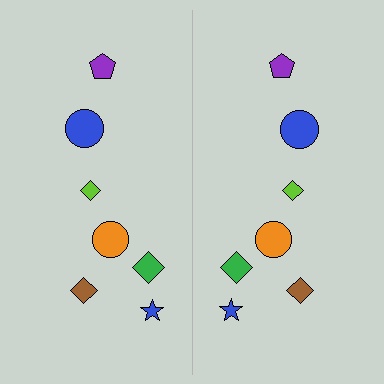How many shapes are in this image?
There are 14 shapes in this image.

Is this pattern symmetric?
Yes, this pattern has bilateral (reflection) symmetry.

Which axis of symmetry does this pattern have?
The pattern has a vertical axis of symmetry running through the center of the image.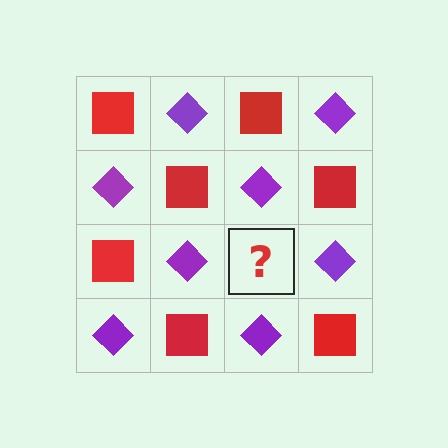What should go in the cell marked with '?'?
The missing cell should contain a red square.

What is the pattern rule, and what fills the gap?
The rule is that it alternates red square and purple diamond in a checkerboard pattern. The gap should be filled with a red square.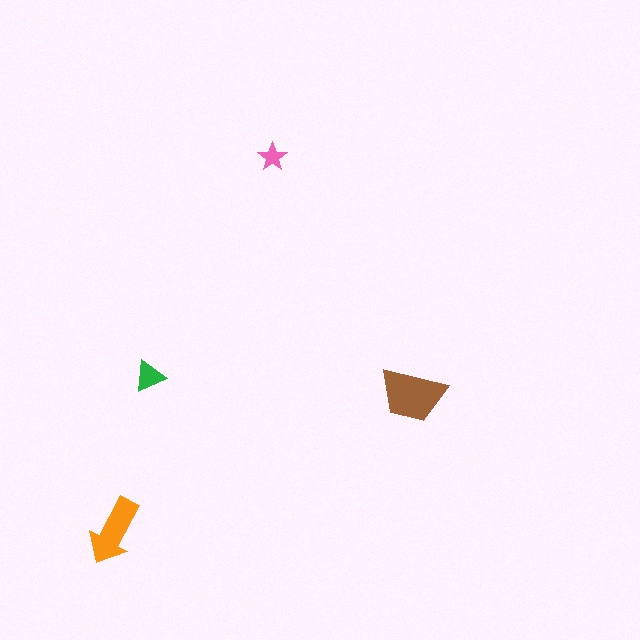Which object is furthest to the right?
The brown trapezoid is rightmost.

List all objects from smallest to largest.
The pink star, the green triangle, the orange arrow, the brown trapezoid.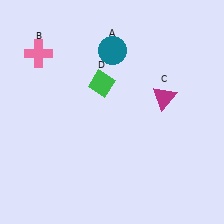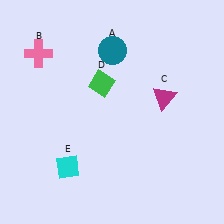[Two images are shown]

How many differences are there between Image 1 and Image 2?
There is 1 difference between the two images.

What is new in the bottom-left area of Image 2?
A cyan diamond (E) was added in the bottom-left area of Image 2.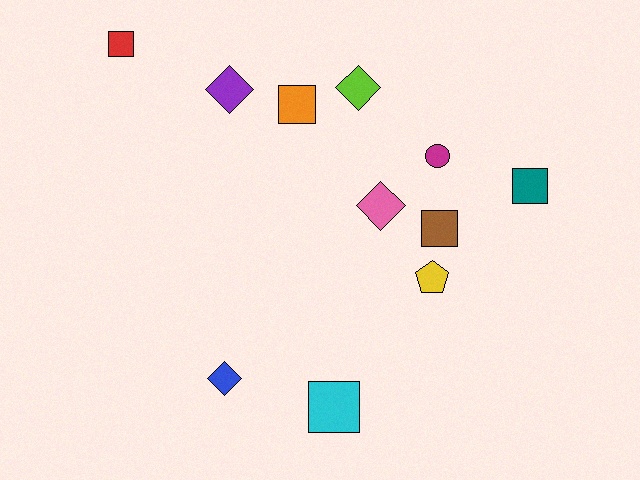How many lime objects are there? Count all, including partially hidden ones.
There is 1 lime object.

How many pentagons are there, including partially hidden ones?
There is 1 pentagon.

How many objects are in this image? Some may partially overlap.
There are 11 objects.